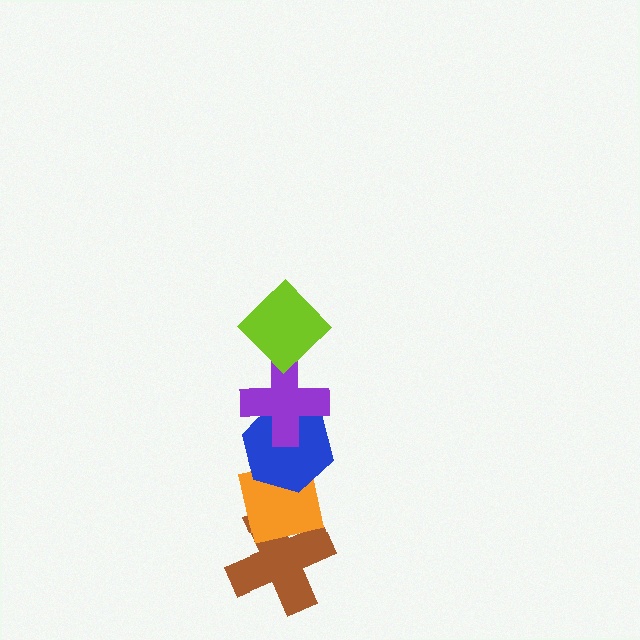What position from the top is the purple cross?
The purple cross is 2nd from the top.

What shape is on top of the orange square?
The blue hexagon is on top of the orange square.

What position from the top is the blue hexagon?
The blue hexagon is 3rd from the top.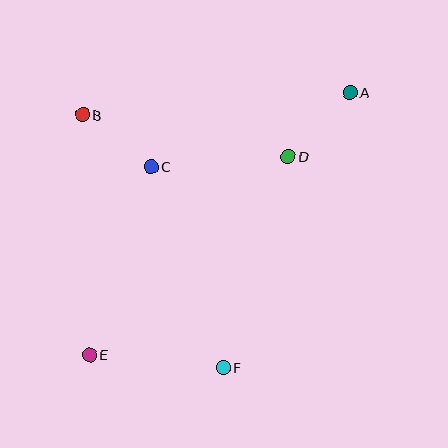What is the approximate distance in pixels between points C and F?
The distance between C and F is approximately 213 pixels.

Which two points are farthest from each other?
Points A and E are farthest from each other.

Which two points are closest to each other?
Points B and C are closest to each other.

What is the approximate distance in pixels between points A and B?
The distance between A and B is approximately 268 pixels.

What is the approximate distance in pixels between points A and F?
The distance between A and F is approximately 303 pixels.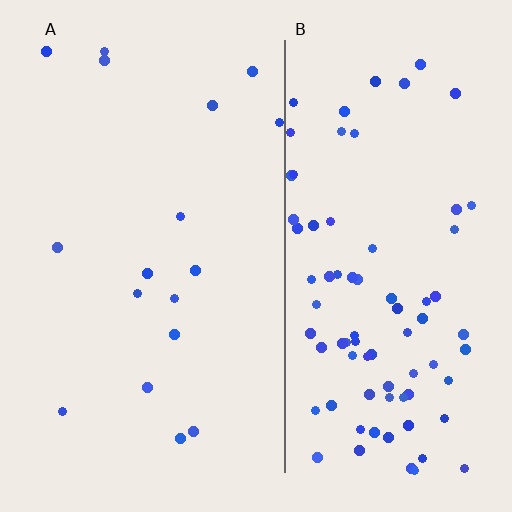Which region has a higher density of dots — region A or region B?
B (the right).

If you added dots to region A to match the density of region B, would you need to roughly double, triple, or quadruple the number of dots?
Approximately quadruple.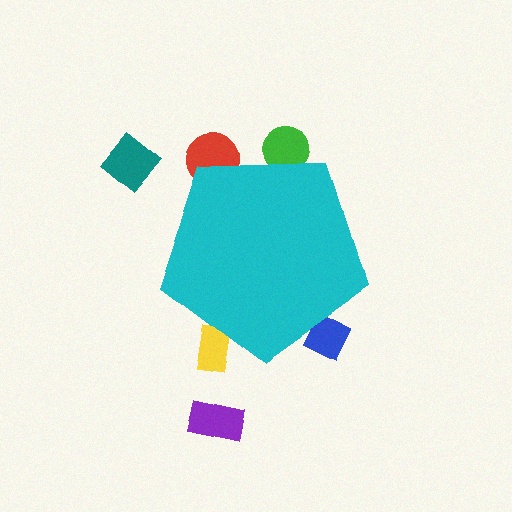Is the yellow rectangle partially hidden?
Yes, the yellow rectangle is partially hidden behind the cyan pentagon.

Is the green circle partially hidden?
Yes, the green circle is partially hidden behind the cyan pentagon.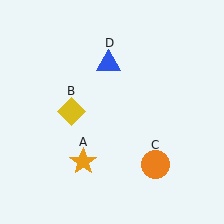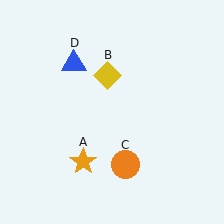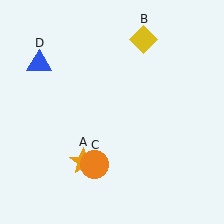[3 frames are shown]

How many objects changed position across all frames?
3 objects changed position: yellow diamond (object B), orange circle (object C), blue triangle (object D).